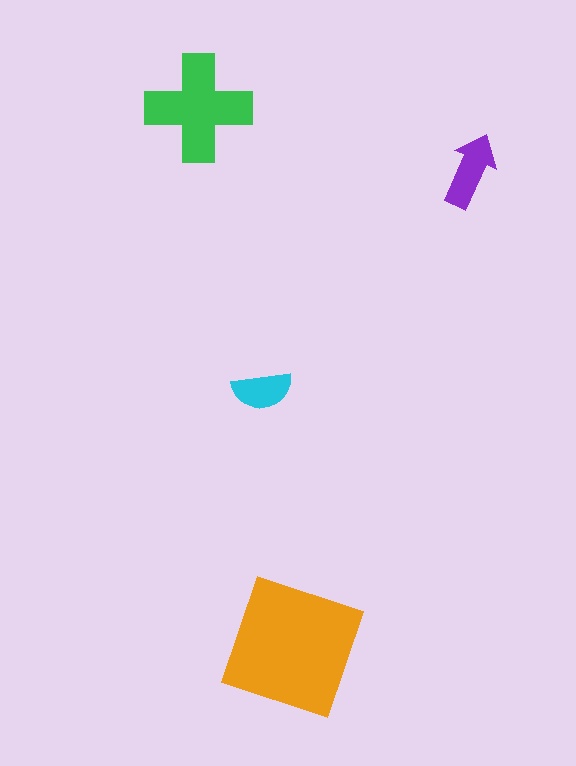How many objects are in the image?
There are 4 objects in the image.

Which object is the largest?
The orange square.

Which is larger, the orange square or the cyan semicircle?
The orange square.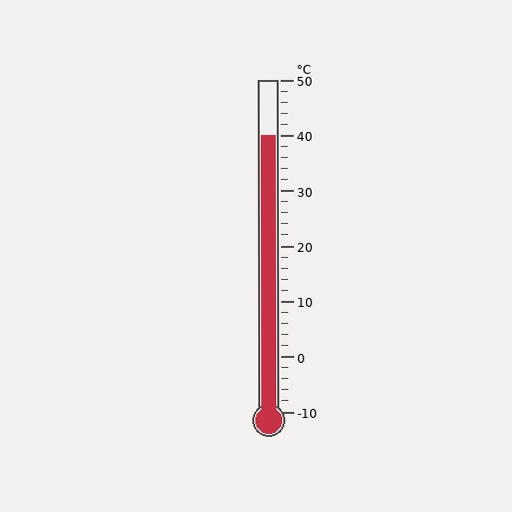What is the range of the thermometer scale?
The thermometer scale ranges from -10°C to 50°C.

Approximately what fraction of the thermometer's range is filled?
The thermometer is filled to approximately 85% of its range.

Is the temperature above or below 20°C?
The temperature is above 20°C.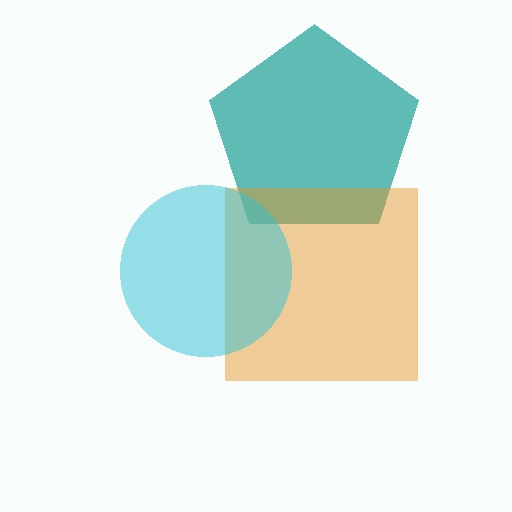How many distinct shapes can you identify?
There are 3 distinct shapes: a teal pentagon, an orange square, a cyan circle.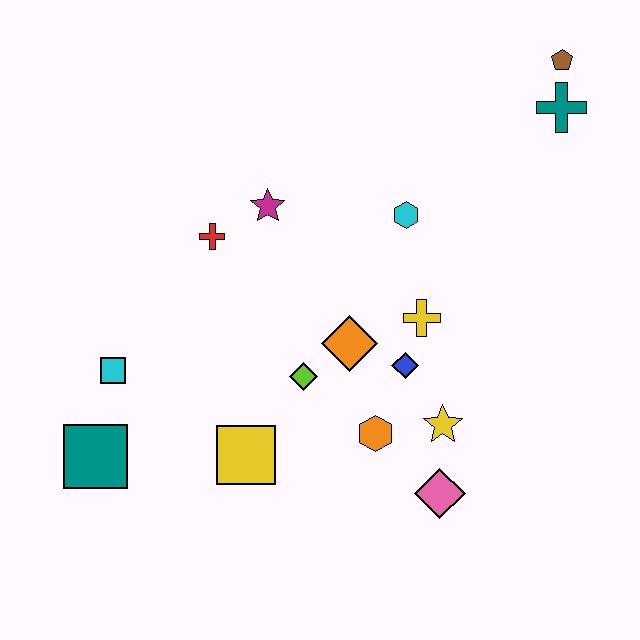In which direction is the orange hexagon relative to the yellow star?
The orange hexagon is to the left of the yellow star.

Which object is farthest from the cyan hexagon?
The teal square is farthest from the cyan hexagon.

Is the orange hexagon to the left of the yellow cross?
Yes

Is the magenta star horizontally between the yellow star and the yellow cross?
No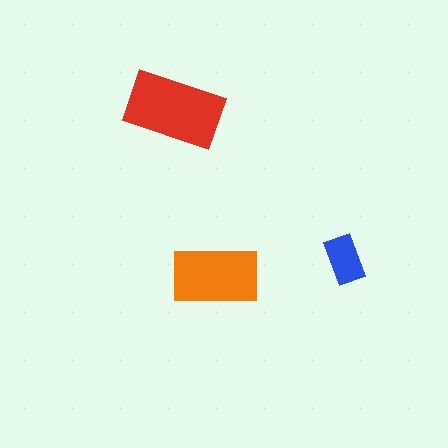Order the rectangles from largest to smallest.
the red one, the orange one, the blue one.